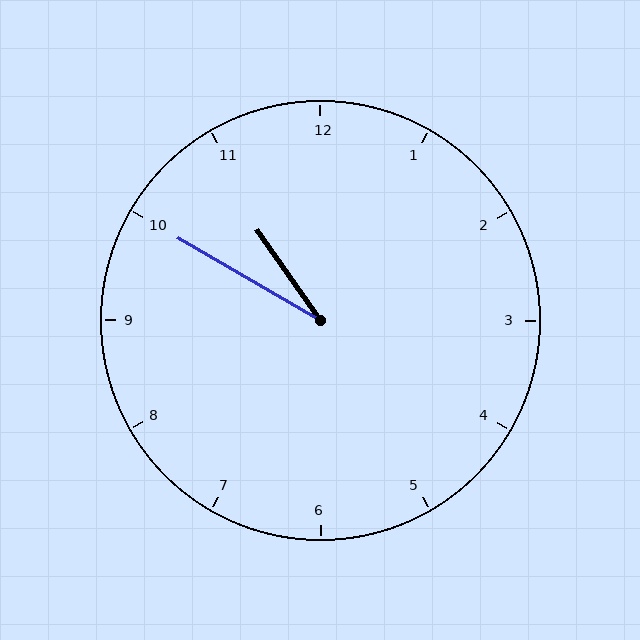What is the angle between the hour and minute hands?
Approximately 25 degrees.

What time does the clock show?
10:50.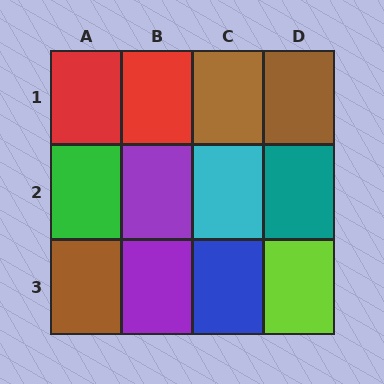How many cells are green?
1 cell is green.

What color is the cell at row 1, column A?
Red.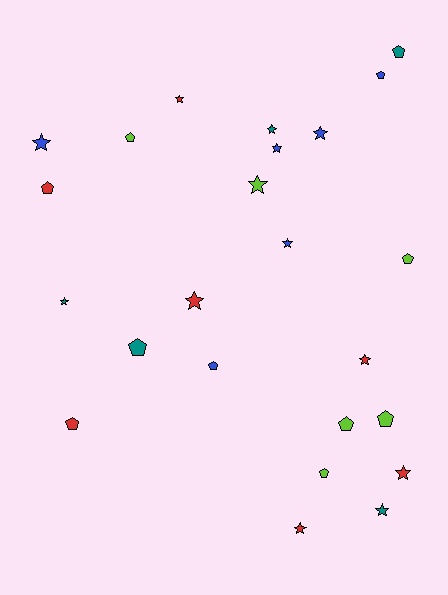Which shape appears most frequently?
Star, with 13 objects.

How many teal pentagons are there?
There are 2 teal pentagons.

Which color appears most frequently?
Red, with 7 objects.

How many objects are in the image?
There are 24 objects.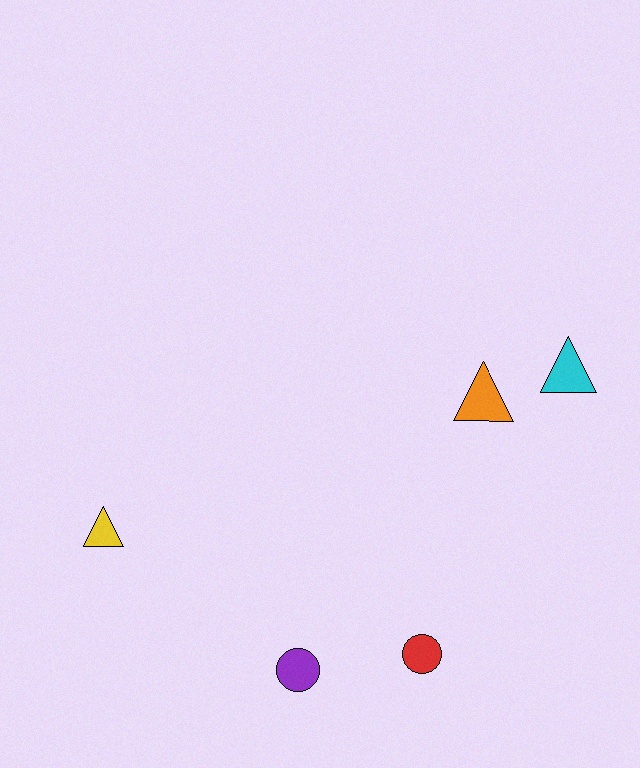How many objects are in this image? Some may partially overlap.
There are 5 objects.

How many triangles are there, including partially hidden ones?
There are 3 triangles.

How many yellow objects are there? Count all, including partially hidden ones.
There is 1 yellow object.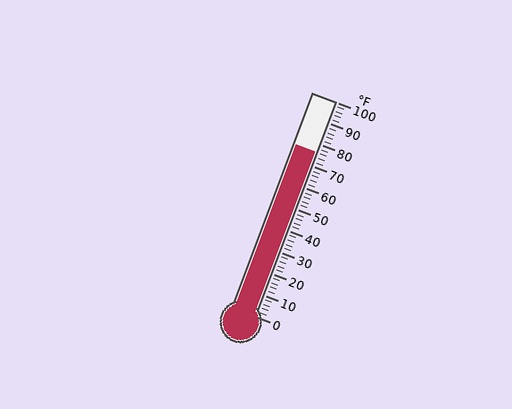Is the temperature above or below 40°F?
The temperature is above 40°F.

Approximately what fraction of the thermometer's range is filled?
The thermometer is filled to approximately 75% of its range.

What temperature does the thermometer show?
The thermometer shows approximately 76°F.